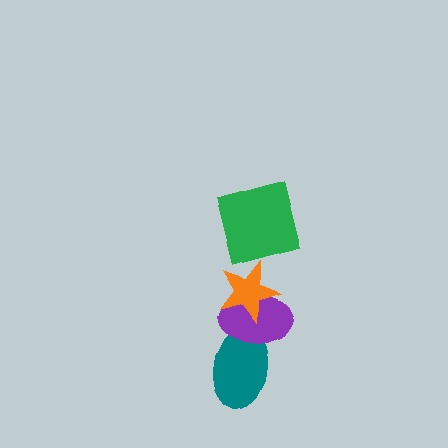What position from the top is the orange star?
The orange star is 2nd from the top.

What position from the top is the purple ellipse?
The purple ellipse is 3rd from the top.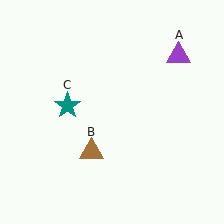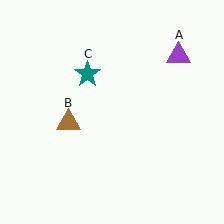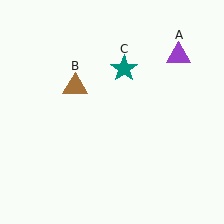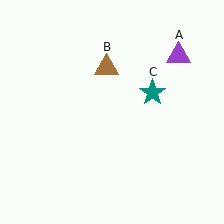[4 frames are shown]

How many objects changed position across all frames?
2 objects changed position: brown triangle (object B), teal star (object C).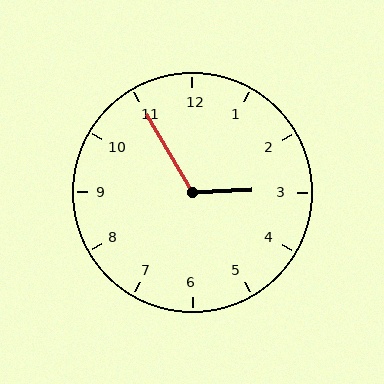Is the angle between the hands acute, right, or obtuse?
It is obtuse.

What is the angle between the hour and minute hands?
Approximately 118 degrees.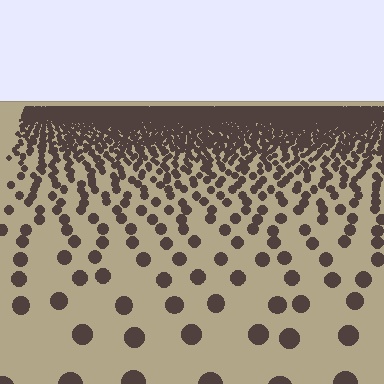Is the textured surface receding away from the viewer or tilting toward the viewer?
The surface is receding away from the viewer. Texture elements get smaller and denser toward the top.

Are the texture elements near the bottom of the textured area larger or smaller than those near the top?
Larger. Near the bottom, elements are closer to the viewer and appear at a bigger on-screen size.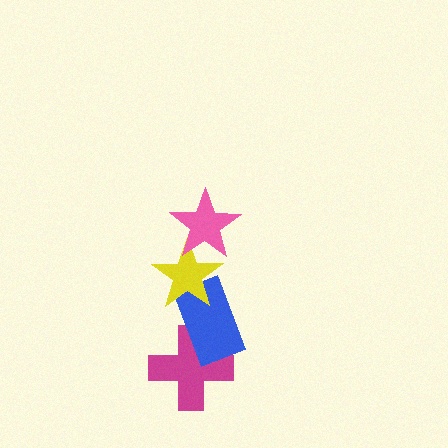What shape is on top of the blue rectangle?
The yellow star is on top of the blue rectangle.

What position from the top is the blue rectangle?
The blue rectangle is 3rd from the top.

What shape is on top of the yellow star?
The pink star is on top of the yellow star.